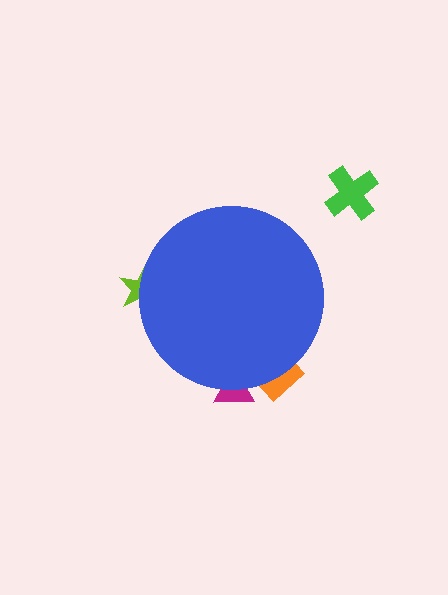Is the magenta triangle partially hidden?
Yes, the magenta triangle is partially hidden behind the blue circle.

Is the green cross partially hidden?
No, the green cross is fully visible.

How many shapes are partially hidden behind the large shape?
3 shapes are partially hidden.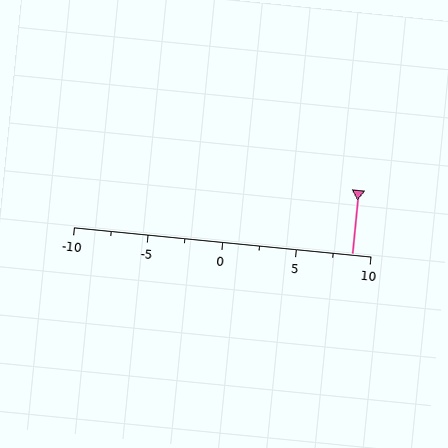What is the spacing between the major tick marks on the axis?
The major ticks are spaced 5 apart.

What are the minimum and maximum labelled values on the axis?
The axis runs from -10 to 10.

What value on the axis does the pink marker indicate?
The marker indicates approximately 8.8.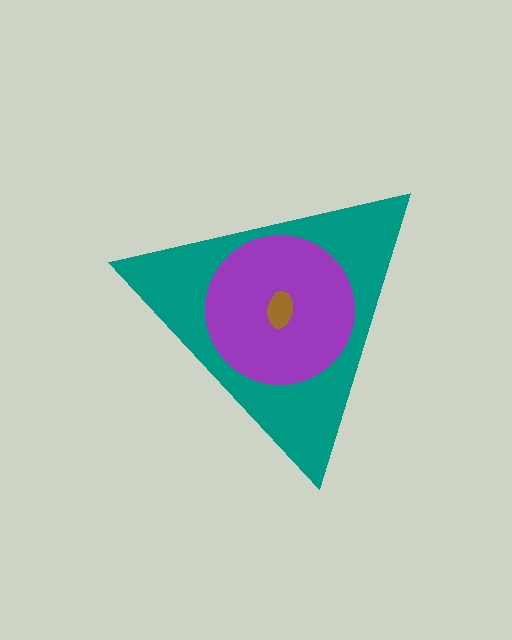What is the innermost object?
The brown ellipse.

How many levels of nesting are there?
3.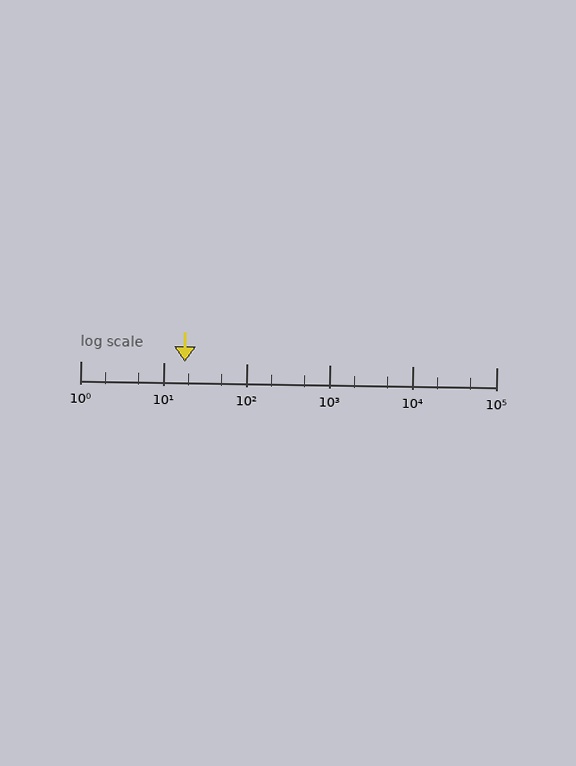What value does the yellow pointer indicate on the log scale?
The pointer indicates approximately 18.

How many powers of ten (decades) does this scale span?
The scale spans 5 decades, from 1 to 100000.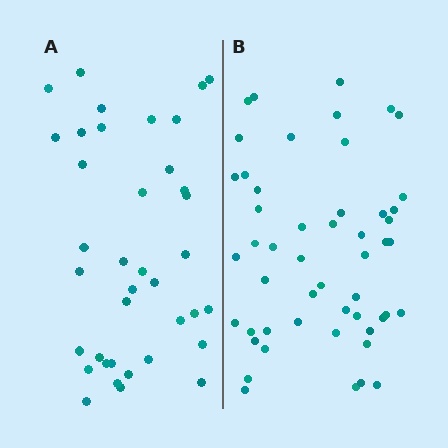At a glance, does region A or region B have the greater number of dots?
Region B (the right region) has more dots.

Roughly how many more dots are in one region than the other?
Region B has approximately 15 more dots than region A.